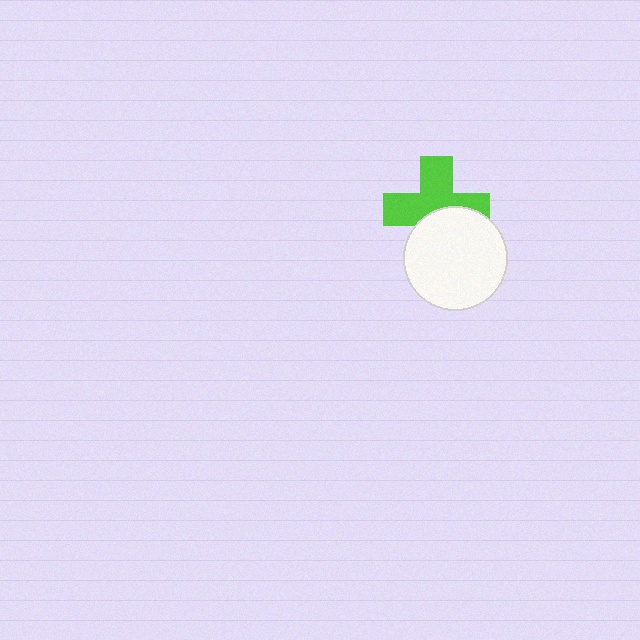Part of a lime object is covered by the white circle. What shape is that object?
It is a cross.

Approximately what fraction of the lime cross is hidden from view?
Roughly 40% of the lime cross is hidden behind the white circle.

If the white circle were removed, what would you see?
You would see the complete lime cross.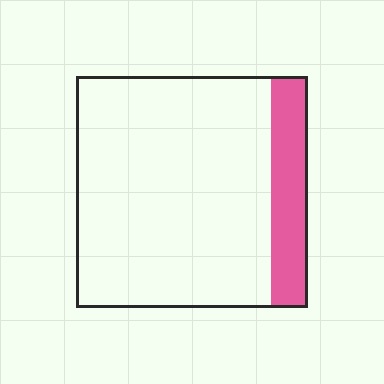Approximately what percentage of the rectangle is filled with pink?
Approximately 15%.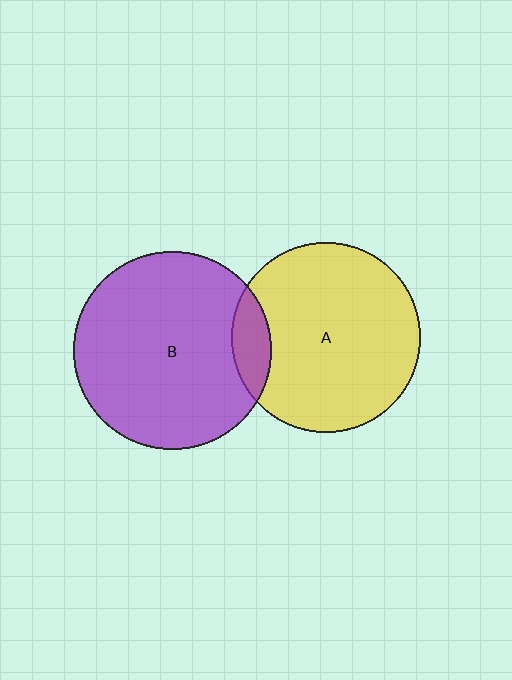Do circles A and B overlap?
Yes.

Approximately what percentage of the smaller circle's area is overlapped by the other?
Approximately 10%.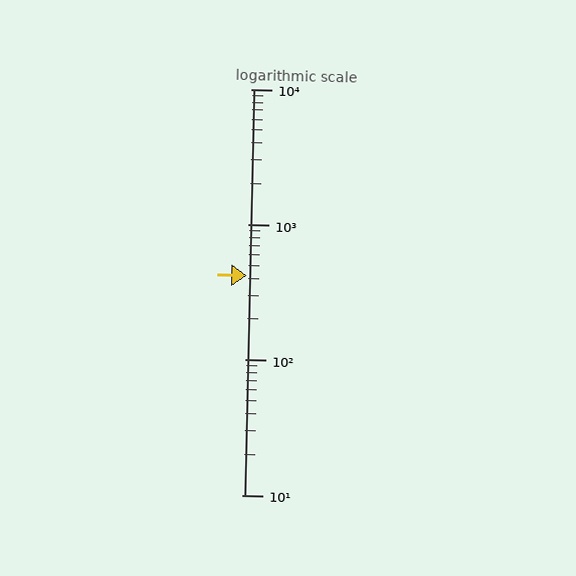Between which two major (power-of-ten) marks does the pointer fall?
The pointer is between 100 and 1000.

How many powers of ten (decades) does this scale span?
The scale spans 3 decades, from 10 to 10000.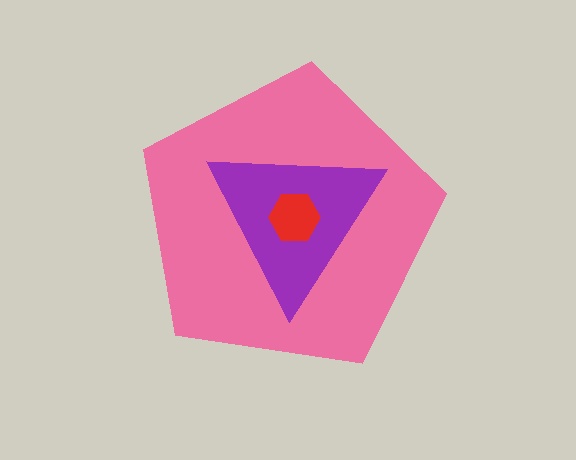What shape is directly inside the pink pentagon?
The purple triangle.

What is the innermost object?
The red hexagon.